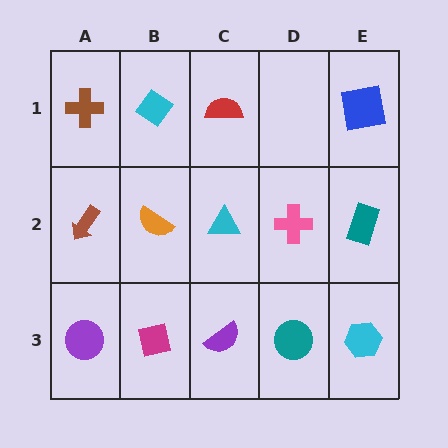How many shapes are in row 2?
5 shapes.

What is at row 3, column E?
A cyan hexagon.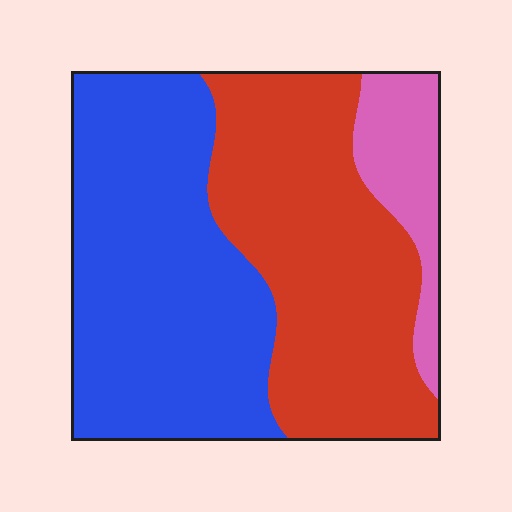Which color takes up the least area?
Pink, at roughly 10%.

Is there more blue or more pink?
Blue.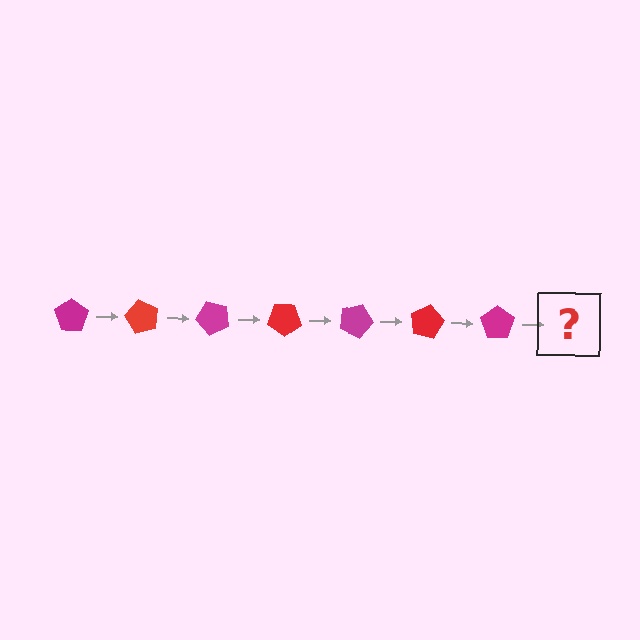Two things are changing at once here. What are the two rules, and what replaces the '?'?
The two rules are that it rotates 60 degrees each step and the color cycles through magenta and red. The '?' should be a red pentagon, rotated 420 degrees from the start.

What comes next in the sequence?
The next element should be a red pentagon, rotated 420 degrees from the start.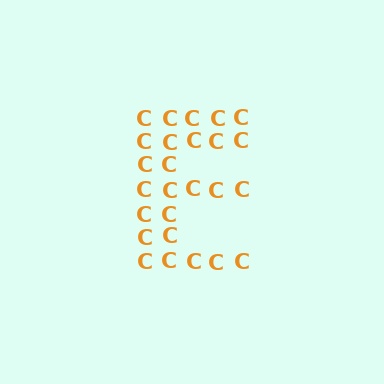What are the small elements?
The small elements are letter C's.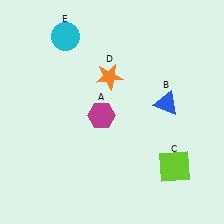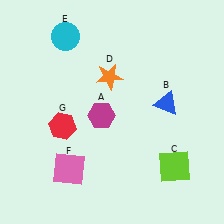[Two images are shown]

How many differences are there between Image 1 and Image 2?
There are 2 differences between the two images.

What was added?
A pink square (F), a red hexagon (G) were added in Image 2.